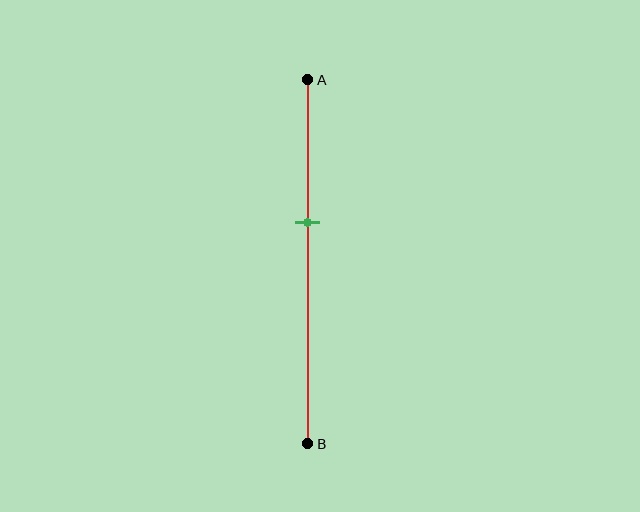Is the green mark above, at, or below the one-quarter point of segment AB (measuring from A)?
The green mark is below the one-quarter point of segment AB.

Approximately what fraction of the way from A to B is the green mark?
The green mark is approximately 40% of the way from A to B.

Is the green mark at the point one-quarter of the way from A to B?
No, the mark is at about 40% from A, not at the 25% one-quarter point.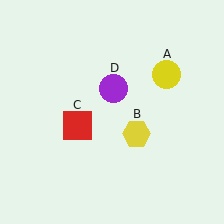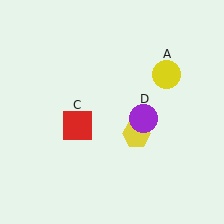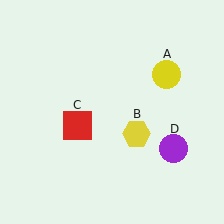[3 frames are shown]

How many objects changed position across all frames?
1 object changed position: purple circle (object D).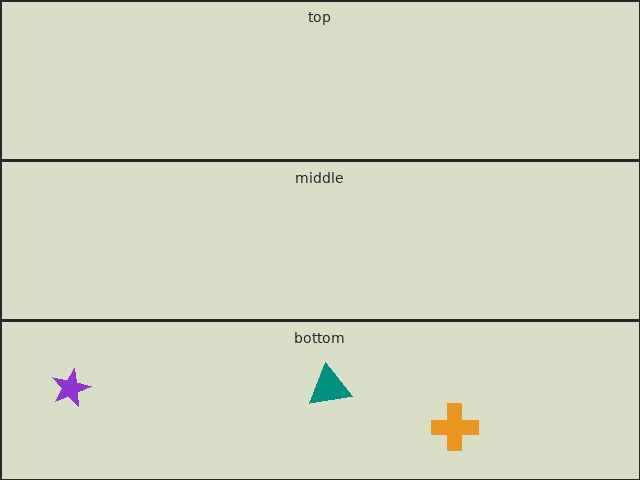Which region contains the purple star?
The bottom region.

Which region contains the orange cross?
The bottom region.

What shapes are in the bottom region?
The purple star, the teal triangle, the orange cross.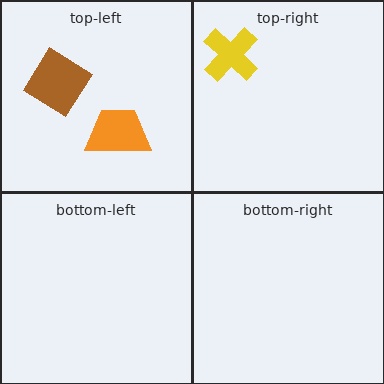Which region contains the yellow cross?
The top-right region.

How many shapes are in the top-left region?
2.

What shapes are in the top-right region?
The yellow cross.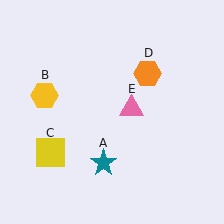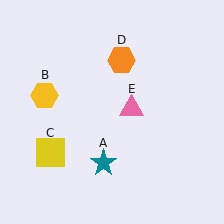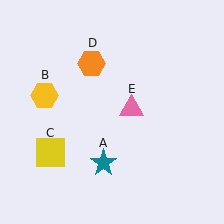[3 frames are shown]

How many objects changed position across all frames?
1 object changed position: orange hexagon (object D).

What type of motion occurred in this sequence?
The orange hexagon (object D) rotated counterclockwise around the center of the scene.